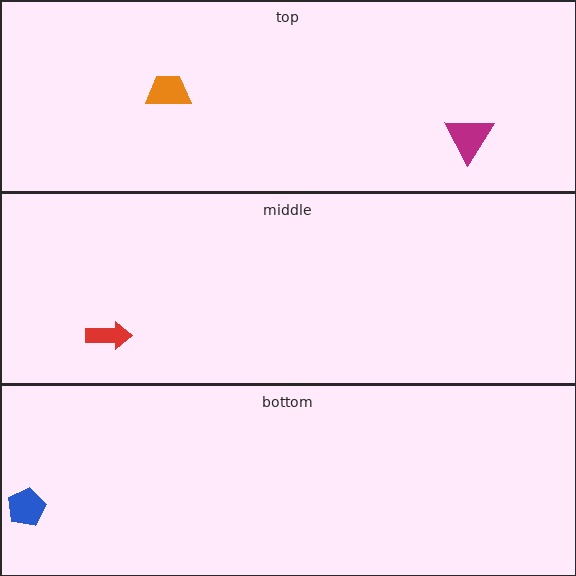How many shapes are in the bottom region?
1.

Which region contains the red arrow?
The middle region.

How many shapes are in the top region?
2.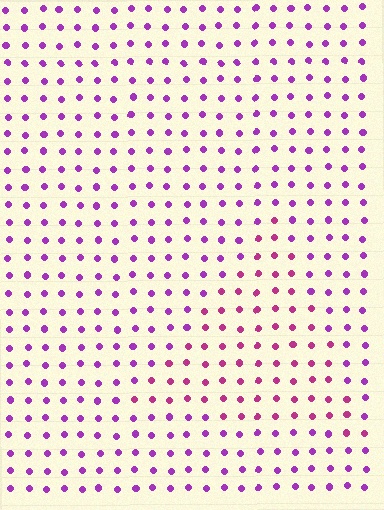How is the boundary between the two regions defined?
The boundary is defined purely by a slight shift in hue (about 32 degrees). Spacing, size, and orientation are identical on both sides.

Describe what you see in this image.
The image is filled with small purple elements in a uniform arrangement. A triangle-shaped region is visible where the elements are tinted to a slightly different hue, forming a subtle color boundary.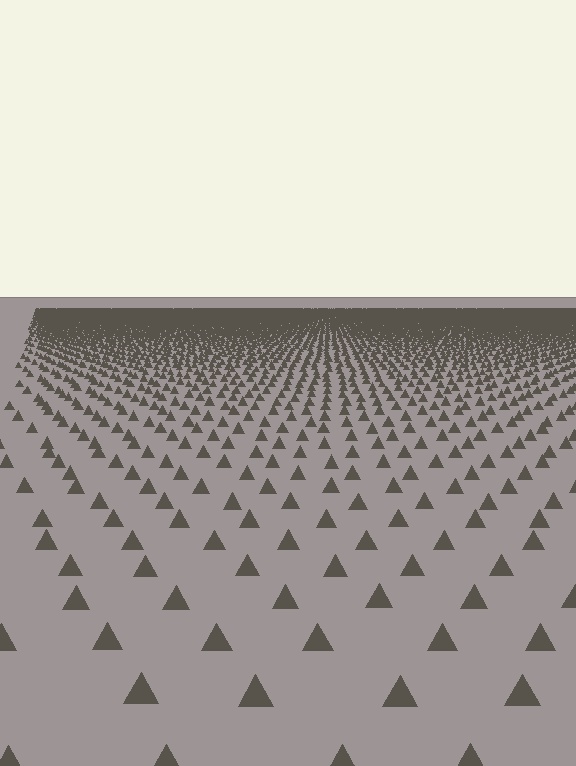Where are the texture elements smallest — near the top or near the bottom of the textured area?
Near the top.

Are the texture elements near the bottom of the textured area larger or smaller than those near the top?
Larger. Near the bottom, elements are closer to the viewer and appear at a bigger on-screen size.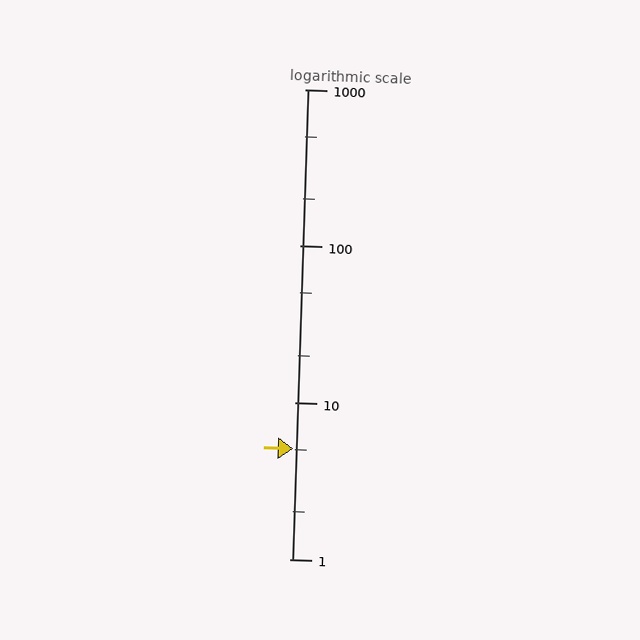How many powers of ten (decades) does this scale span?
The scale spans 3 decades, from 1 to 1000.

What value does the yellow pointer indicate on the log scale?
The pointer indicates approximately 5.1.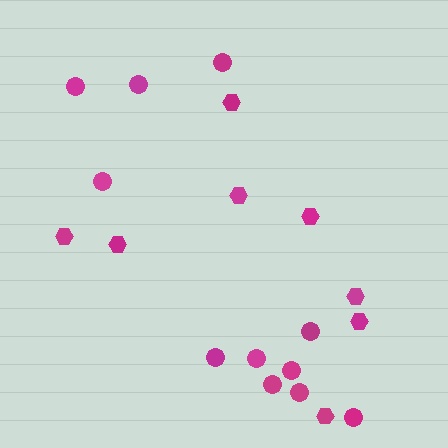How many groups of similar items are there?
There are 2 groups: one group of circles (11) and one group of hexagons (8).